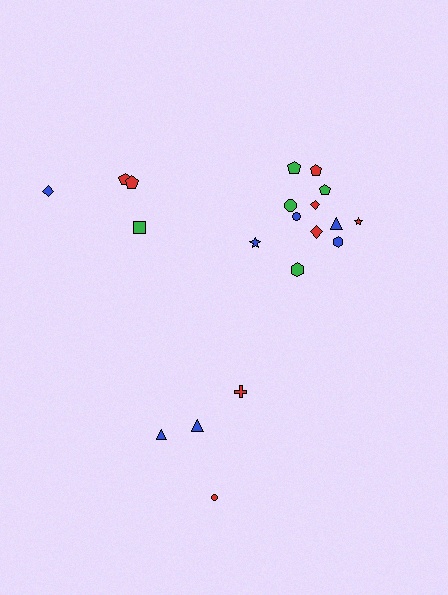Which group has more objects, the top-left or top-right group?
The top-right group.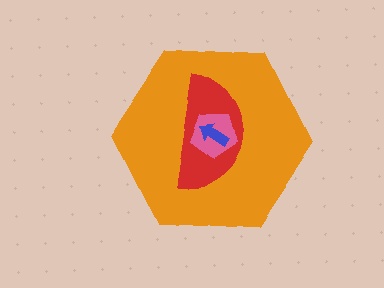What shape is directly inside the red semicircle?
The pink pentagon.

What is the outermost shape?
The orange hexagon.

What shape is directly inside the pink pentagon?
The blue arrow.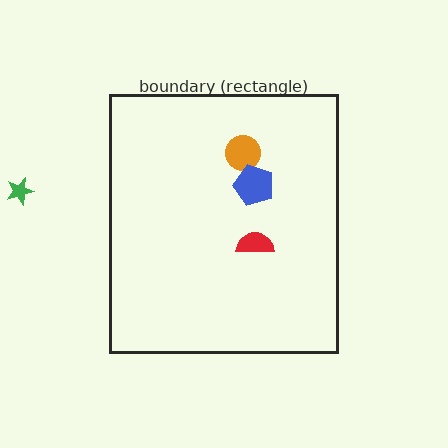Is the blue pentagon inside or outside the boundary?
Inside.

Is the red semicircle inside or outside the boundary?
Inside.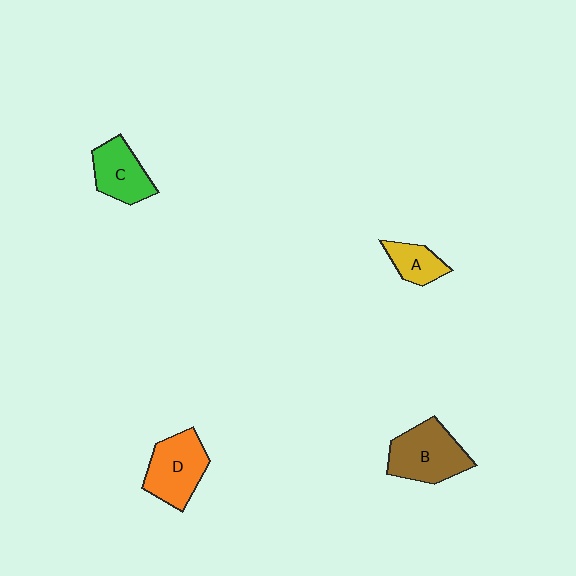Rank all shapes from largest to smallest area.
From largest to smallest: B (brown), D (orange), C (green), A (yellow).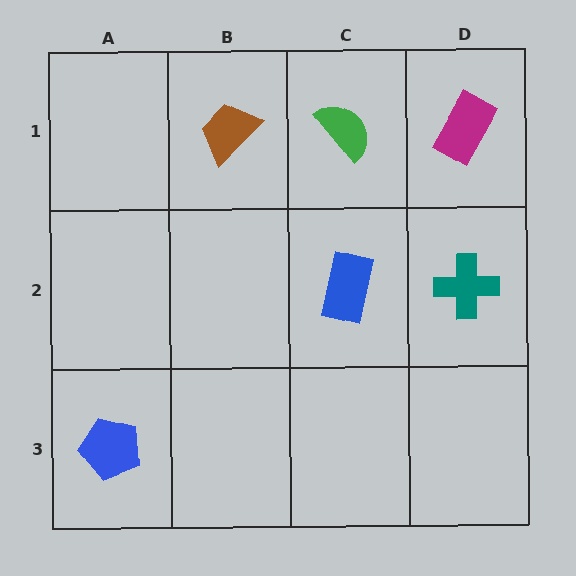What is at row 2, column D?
A teal cross.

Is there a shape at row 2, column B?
No, that cell is empty.